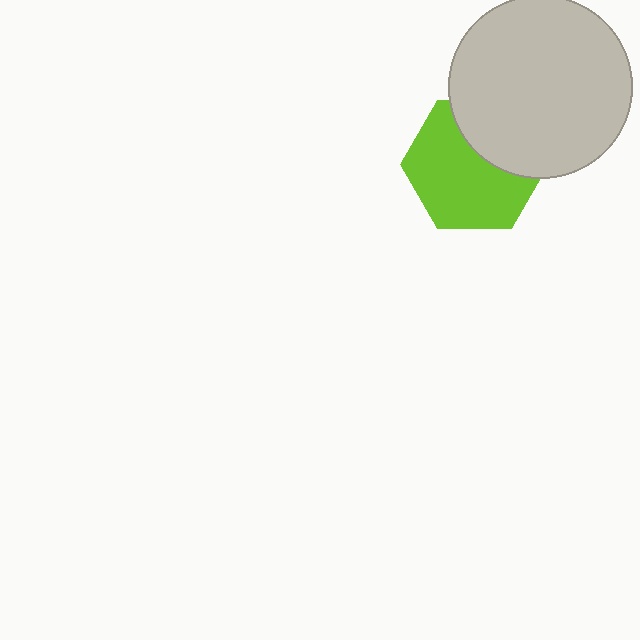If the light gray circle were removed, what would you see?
You would see the complete lime hexagon.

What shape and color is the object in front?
The object in front is a light gray circle.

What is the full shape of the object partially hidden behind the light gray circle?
The partially hidden object is a lime hexagon.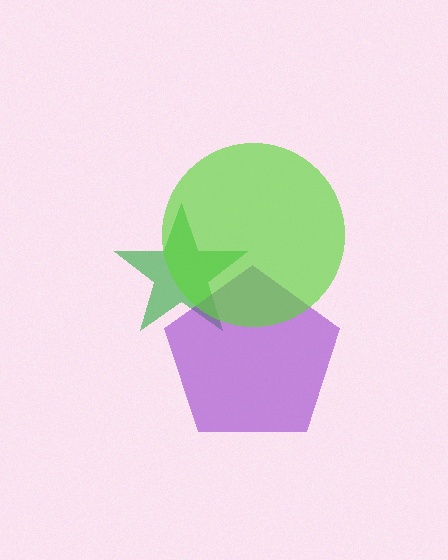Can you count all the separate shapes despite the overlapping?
Yes, there are 3 separate shapes.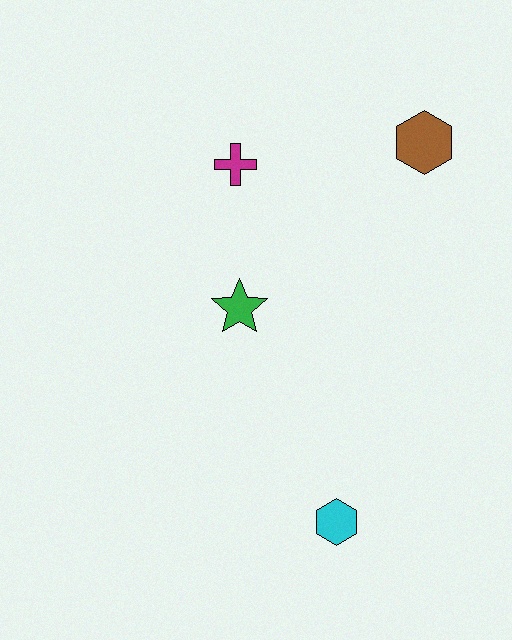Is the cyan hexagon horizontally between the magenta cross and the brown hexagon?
Yes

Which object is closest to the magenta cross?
The green star is closest to the magenta cross.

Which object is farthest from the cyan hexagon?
The brown hexagon is farthest from the cyan hexagon.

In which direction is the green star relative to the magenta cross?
The green star is below the magenta cross.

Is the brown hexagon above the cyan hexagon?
Yes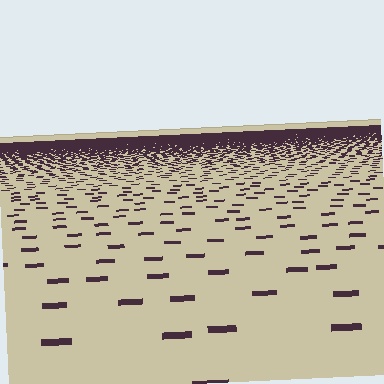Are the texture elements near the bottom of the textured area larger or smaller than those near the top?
Larger. Near the bottom, elements are closer to the viewer and appear at a bigger on-screen size.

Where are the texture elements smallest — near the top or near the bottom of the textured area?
Near the top.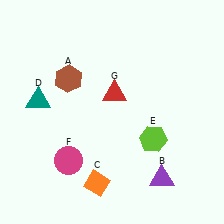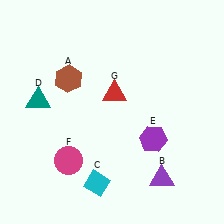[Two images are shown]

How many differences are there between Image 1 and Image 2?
There are 2 differences between the two images.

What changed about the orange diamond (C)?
In Image 1, C is orange. In Image 2, it changed to cyan.